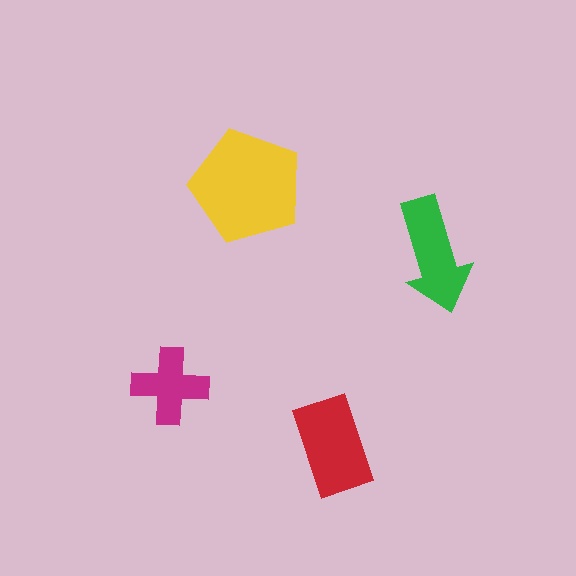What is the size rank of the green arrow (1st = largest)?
3rd.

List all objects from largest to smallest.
The yellow pentagon, the red rectangle, the green arrow, the magenta cross.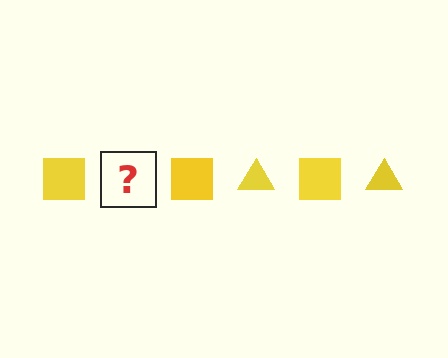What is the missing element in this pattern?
The missing element is a yellow triangle.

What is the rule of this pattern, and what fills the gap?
The rule is that the pattern cycles through square, triangle shapes in yellow. The gap should be filled with a yellow triangle.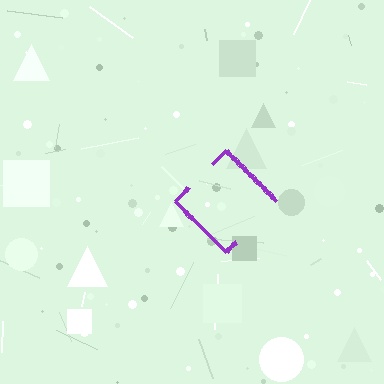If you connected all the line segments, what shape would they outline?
They would outline a diamond.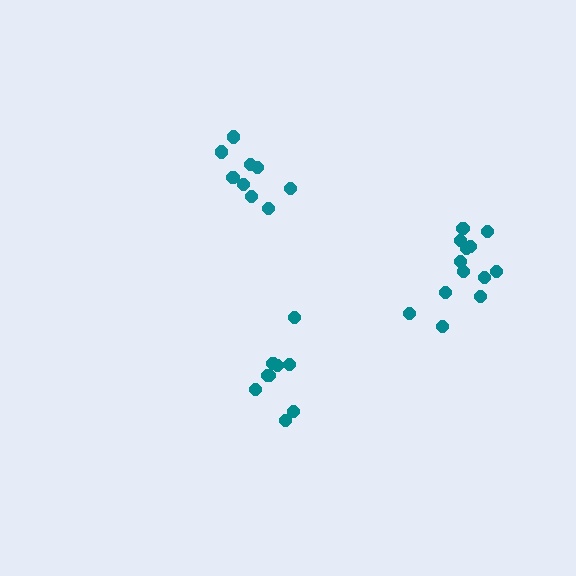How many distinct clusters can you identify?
There are 3 distinct clusters.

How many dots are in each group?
Group 1: 9 dots, Group 2: 9 dots, Group 3: 13 dots (31 total).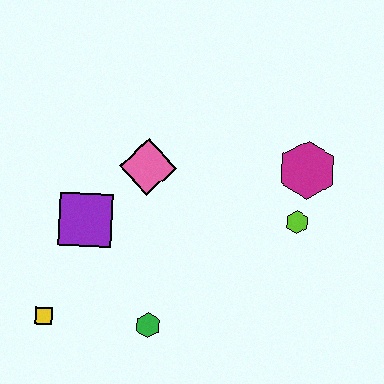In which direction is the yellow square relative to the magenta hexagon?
The yellow square is to the left of the magenta hexagon.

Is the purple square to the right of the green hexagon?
No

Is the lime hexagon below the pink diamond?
Yes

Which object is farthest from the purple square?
The magenta hexagon is farthest from the purple square.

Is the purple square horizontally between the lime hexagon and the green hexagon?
No